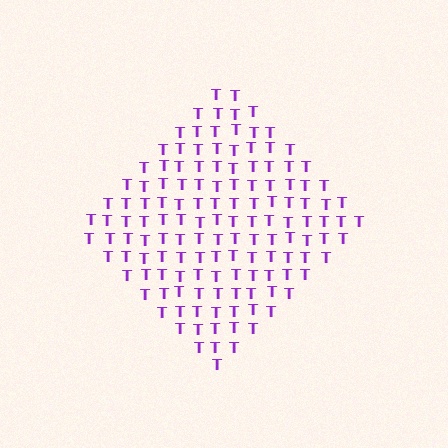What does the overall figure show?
The overall figure shows a diamond.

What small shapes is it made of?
It is made of small letter T's.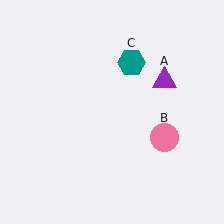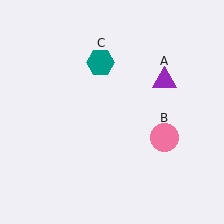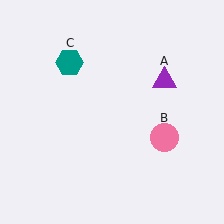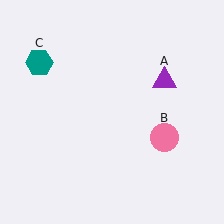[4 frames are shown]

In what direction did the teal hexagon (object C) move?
The teal hexagon (object C) moved left.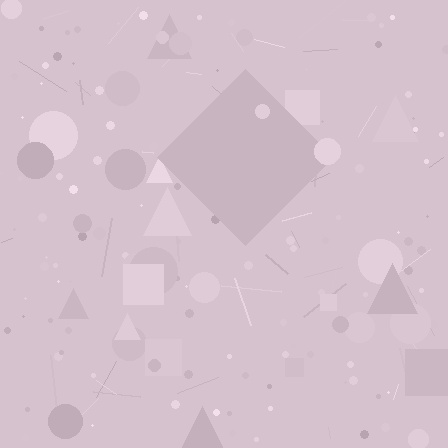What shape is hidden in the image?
A diamond is hidden in the image.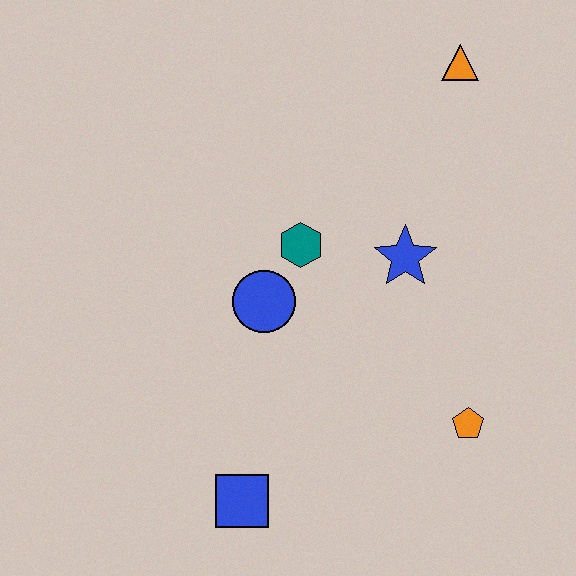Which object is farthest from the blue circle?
The orange triangle is farthest from the blue circle.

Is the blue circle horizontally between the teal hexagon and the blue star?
No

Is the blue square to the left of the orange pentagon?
Yes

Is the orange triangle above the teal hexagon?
Yes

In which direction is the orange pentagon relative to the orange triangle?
The orange pentagon is below the orange triangle.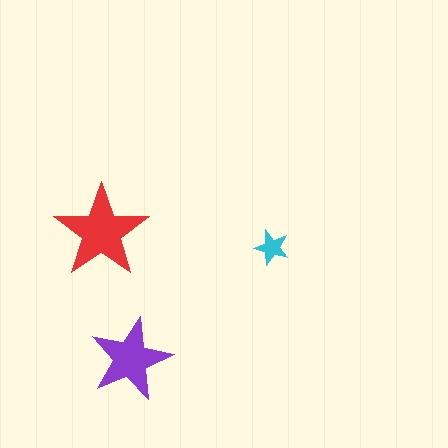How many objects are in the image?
There are 3 objects in the image.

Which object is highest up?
The red star is topmost.